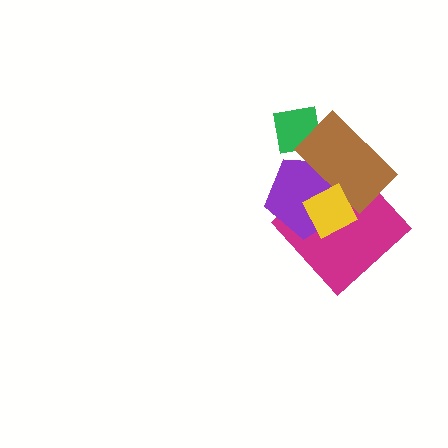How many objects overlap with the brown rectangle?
4 objects overlap with the brown rectangle.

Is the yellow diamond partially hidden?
No, no other shape covers it.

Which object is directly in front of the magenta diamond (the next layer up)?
The purple pentagon is directly in front of the magenta diamond.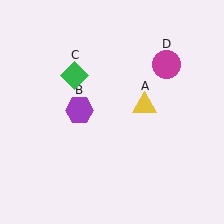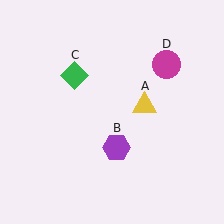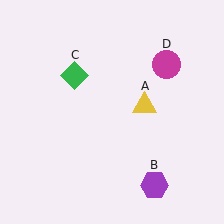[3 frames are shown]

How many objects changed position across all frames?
1 object changed position: purple hexagon (object B).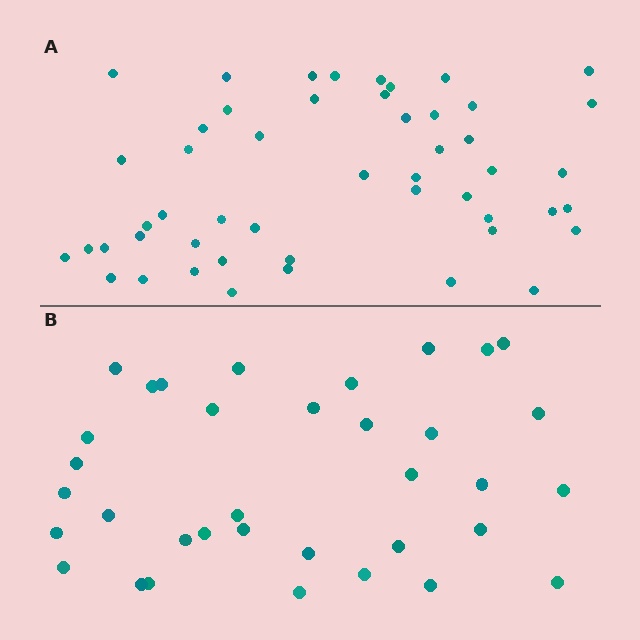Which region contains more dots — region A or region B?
Region A (the top region) has more dots.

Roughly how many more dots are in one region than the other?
Region A has approximately 15 more dots than region B.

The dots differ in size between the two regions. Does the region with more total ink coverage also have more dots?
No. Region B has more total ink coverage because its dots are larger, but region A actually contains more individual dots. Total area can be misleading — the number of items is what matters here.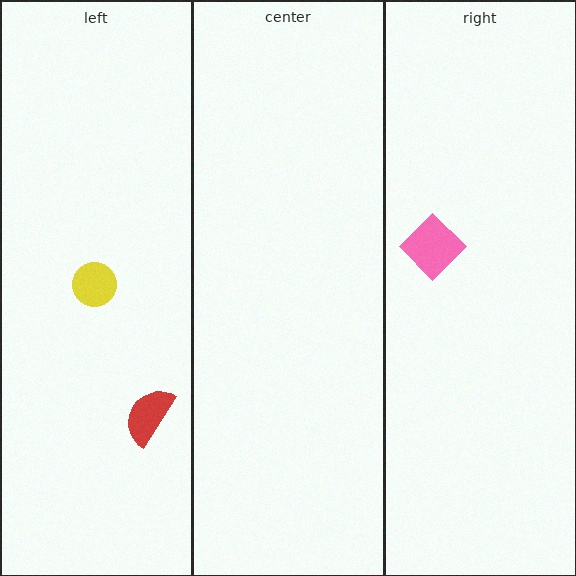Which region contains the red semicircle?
The left region.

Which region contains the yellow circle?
The left region.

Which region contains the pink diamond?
The right region.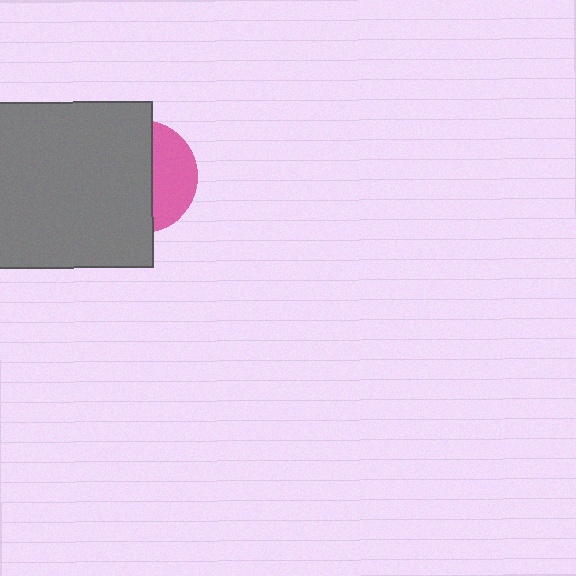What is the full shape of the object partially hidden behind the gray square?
The partially hidden object is a pink circle.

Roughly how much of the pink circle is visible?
A small part of it is visible (roughly 38%).